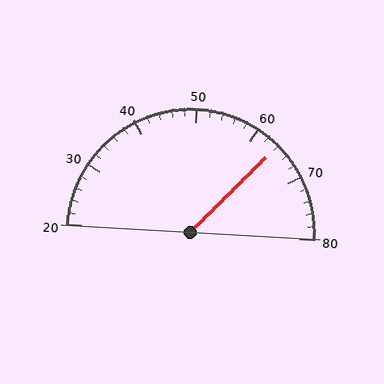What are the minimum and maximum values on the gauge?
The gauge ranges from 20 to 80.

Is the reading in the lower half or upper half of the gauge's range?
The reading is in the upper half of the range (20 to 80).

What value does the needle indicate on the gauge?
The needle indicates approximately 64.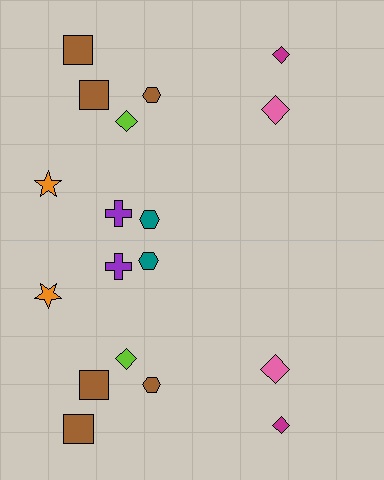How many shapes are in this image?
There are 18 shapes in this image.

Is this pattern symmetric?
Yes, this pattern has bilateral (reflection) symmetry.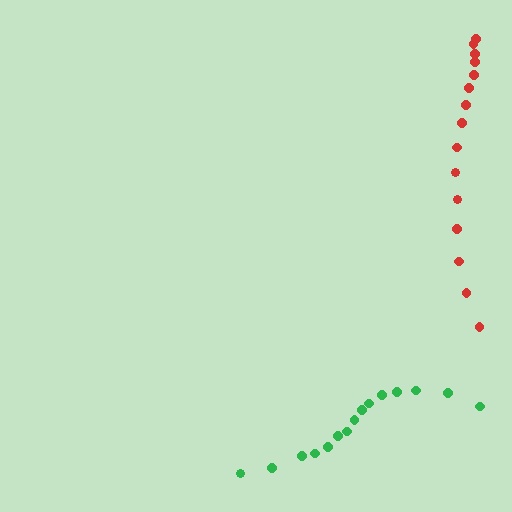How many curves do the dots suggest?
There are 2 distinct paths.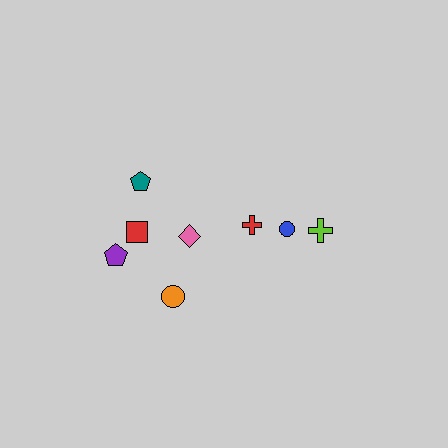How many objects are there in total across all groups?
There are 8 objects.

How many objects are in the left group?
There are 5 objects.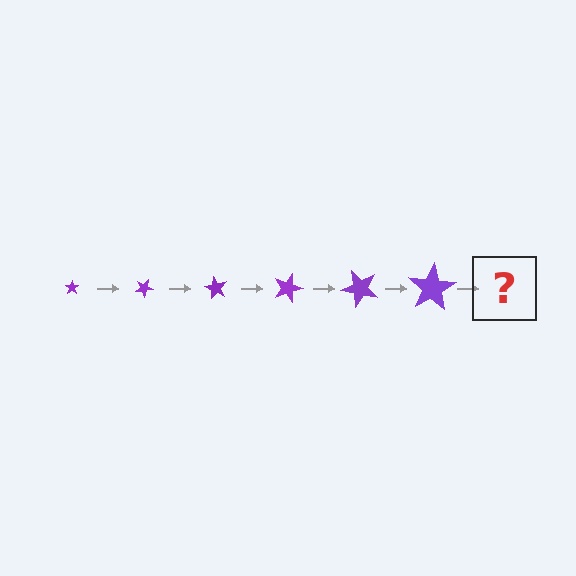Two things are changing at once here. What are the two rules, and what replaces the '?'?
The two rules are that the star grows larger each step and it rotates 30 degrees each step. The '?' should be a star, larger than the previous one and rotated 180 degrees from the start.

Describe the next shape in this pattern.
It should be a star, larger than the previous one and rotated 180 degrees from the start.